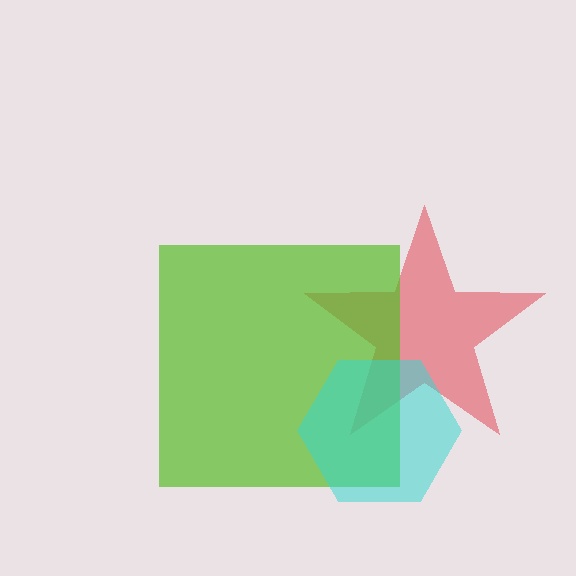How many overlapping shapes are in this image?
There are 3 overlapping shapes in the image.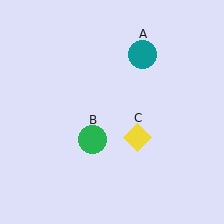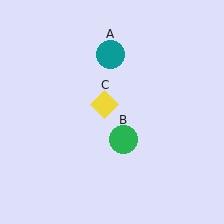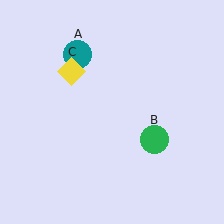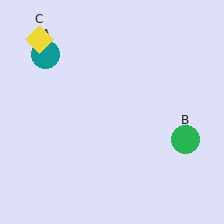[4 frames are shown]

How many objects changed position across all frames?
3 objects changed position: teal circle (object A), green circle (object B), yellow diamond (object C).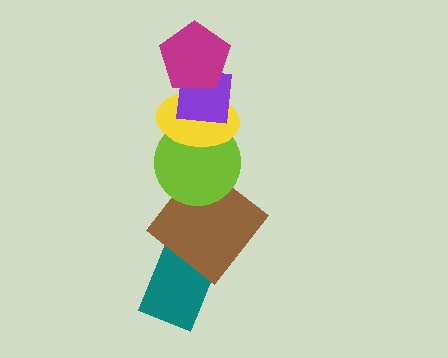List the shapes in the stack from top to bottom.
From top to bottom: the magenta pentagon, the purple square, the yellow ellipse, the lime circle, the brown diamond, the teal rectangle.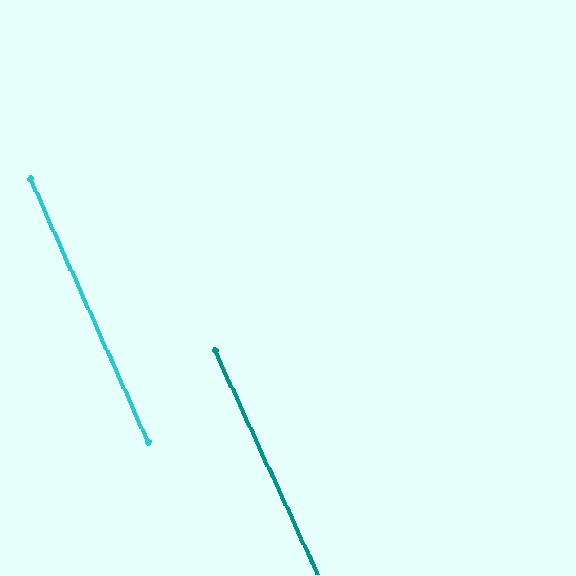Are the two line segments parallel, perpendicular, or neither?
Parallel — their directions differ by only 0.8°.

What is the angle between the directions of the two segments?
Approximately 1 degree.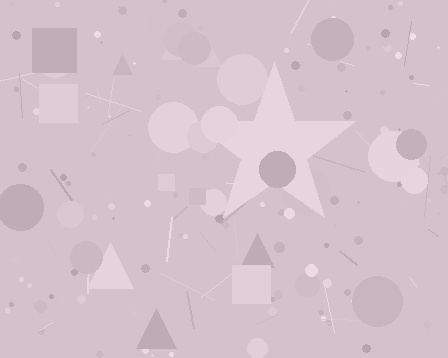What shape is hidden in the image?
A star is hidden in the image.